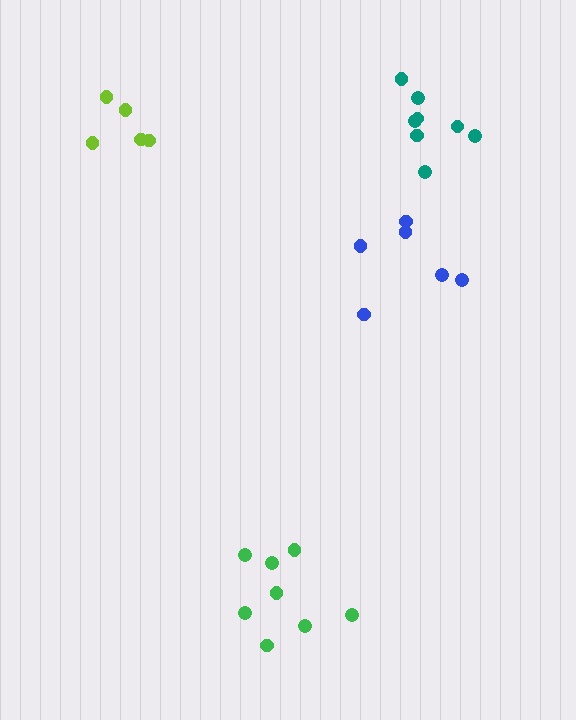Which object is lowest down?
The green cluster is bottommost.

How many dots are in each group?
Group 1: 8 dots, Group 2: 6 dots, Group 3: 8 dots, Group 4: 5 dots (27 total).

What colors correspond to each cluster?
The clusters are colored: teal, blue, green, lime.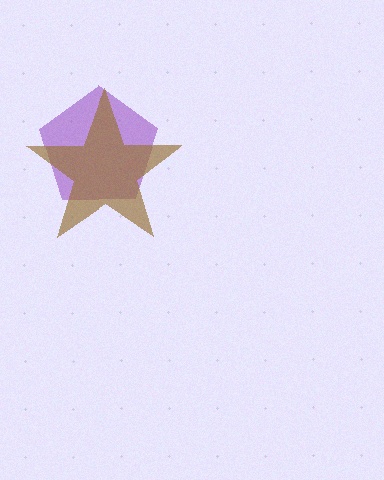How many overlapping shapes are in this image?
There are 2 overlapping shapes in the image.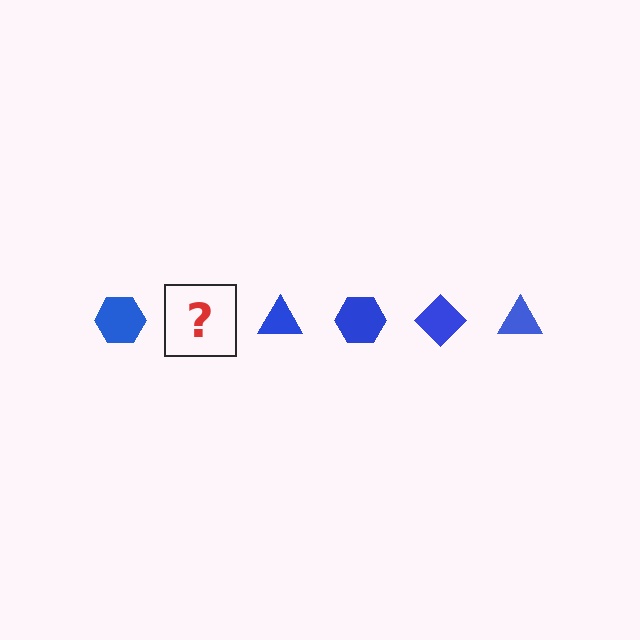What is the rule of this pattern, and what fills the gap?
The rule is that the pattern cycles through hexagon, diamond, triangle shapes in blue. The gap should be filled with a blue diamond.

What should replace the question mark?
The question mark should be replaced with a blue diamond.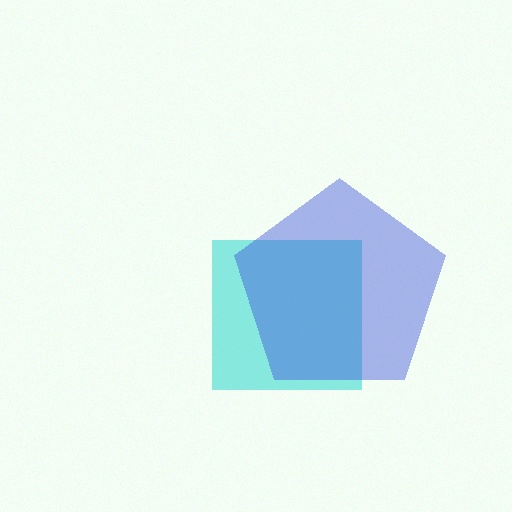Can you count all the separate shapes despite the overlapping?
Yes, there are 2 separate shapes.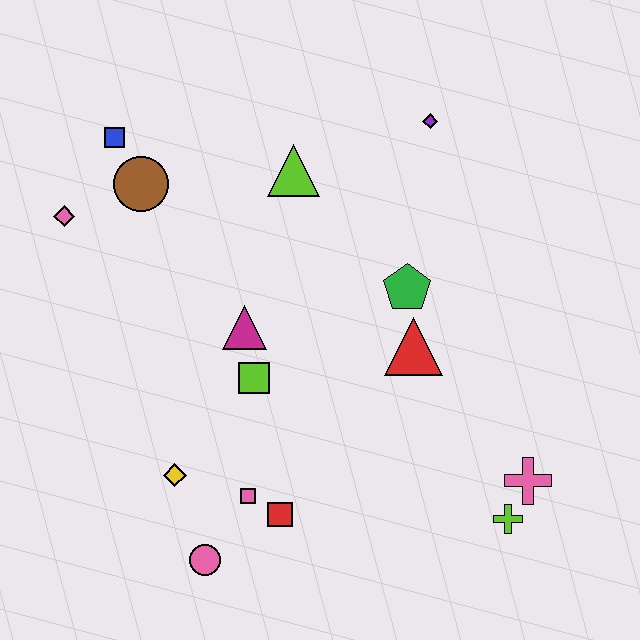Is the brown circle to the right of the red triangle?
No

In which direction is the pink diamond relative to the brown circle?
The pink diamond is to the left of the brown circle.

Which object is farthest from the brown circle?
The lime cross is farthest from the brown circle.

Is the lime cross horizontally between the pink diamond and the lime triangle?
No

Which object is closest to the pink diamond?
The brown circle is closest to the pink diamond.